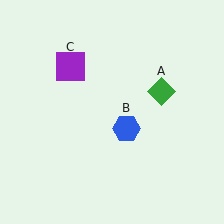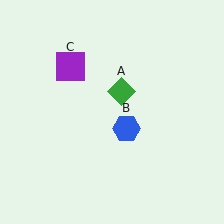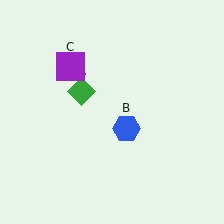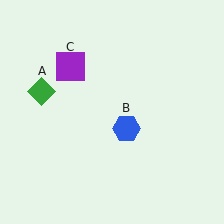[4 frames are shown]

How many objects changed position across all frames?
1 object changed position: green diamond (object A).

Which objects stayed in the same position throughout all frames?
Blue hexagon (object B) and purple square (object C) remained stationary.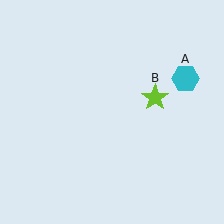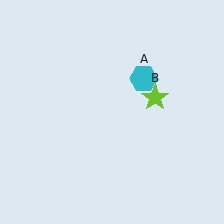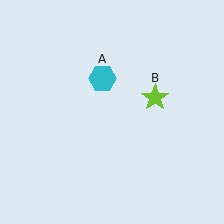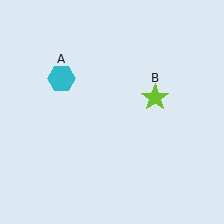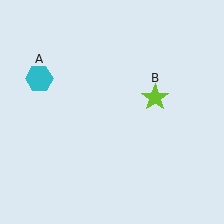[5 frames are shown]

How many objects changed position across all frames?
1 object changed position: cyan hexagon (object A).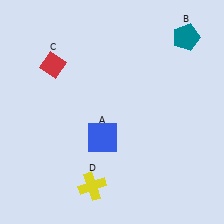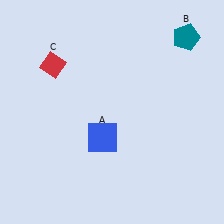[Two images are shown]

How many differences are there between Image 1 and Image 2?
There is 1 difference between the two images.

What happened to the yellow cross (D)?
The yellow cross (D) was removed in Image 2. It was in the bottom-left area of Image 1.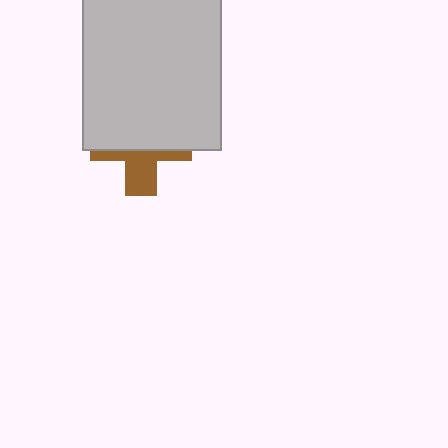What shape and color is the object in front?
The object in front is a light gray rectangle.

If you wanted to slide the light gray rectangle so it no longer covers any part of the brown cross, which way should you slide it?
Slide it up — that is the most direct way to separate the two shapes.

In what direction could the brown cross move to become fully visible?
The brown cross could move down. That would shift it out from behind the light gray rectangle entirely.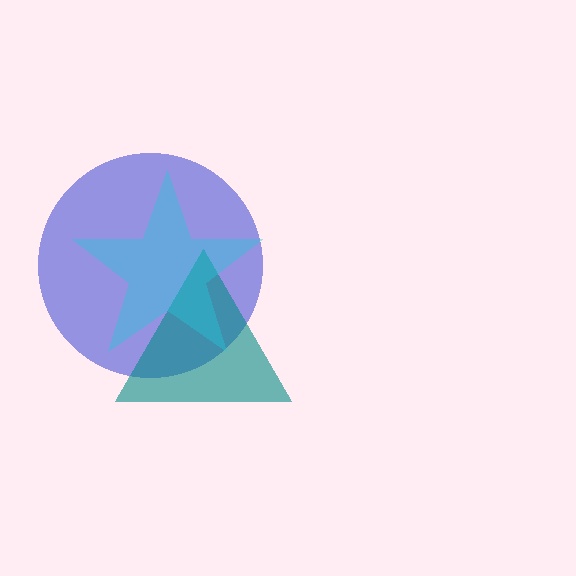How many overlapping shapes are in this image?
There are 3 overlapping shapes in the image.